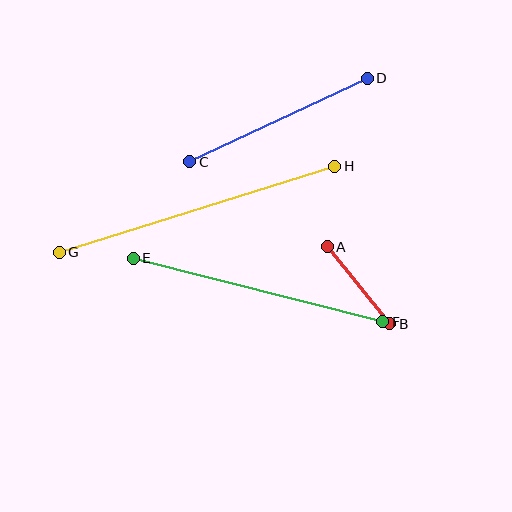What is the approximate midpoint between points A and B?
The midpoint is at approximately (359, 285) pixels.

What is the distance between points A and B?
The distance is approximately 99 pixels.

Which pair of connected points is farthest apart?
Points G and H are farthest apart.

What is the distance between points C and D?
The distance is approximately 196 pixels.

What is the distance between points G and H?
The distance is approximately 289 pixels.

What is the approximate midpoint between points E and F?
The midpoint is at approximately (258, 290) pixels.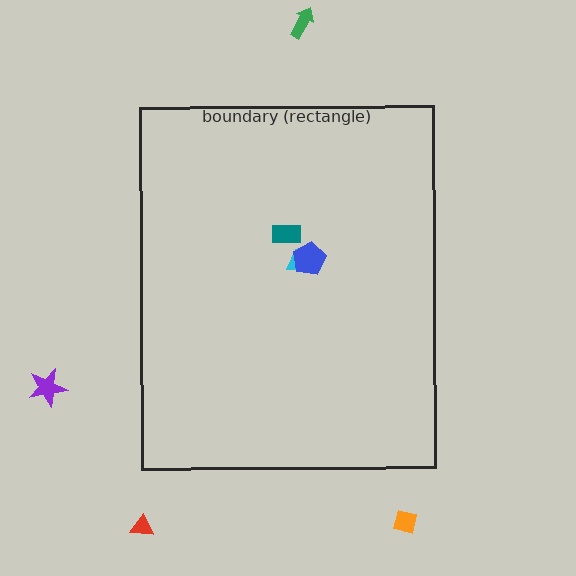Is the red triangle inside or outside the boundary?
Outside.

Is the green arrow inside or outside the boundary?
Outside.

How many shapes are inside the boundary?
3 inside, 4 outside.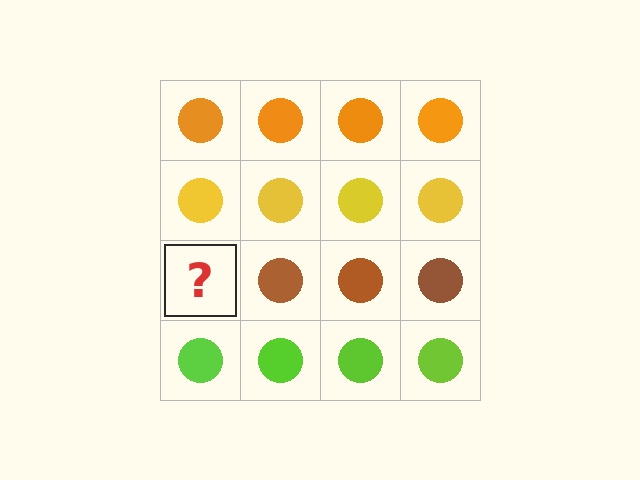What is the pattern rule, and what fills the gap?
The rule is that each row has a consistent color. The gap should be filled with a brown circle.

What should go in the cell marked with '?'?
The missing cell should contain a brown circle.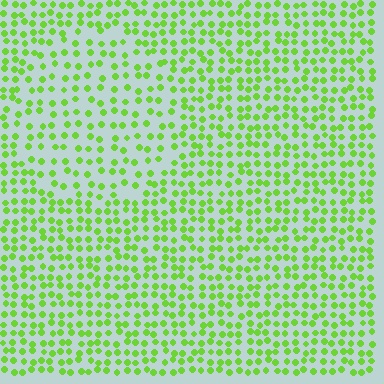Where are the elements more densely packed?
The elements are more densely packed outside the circle boundary.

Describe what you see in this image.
The image contains small lime elements arranged at two different densities. A circle-shaped region is visible where the elements are less densely packed than the surrounding area.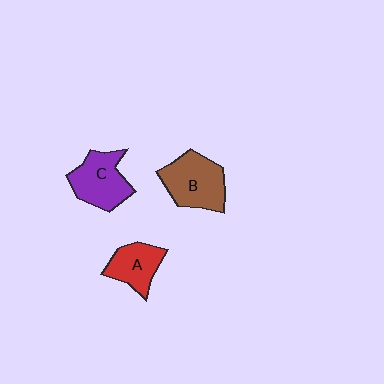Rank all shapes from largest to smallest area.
From largest to smallest: B (brown), C (purple), A (red).